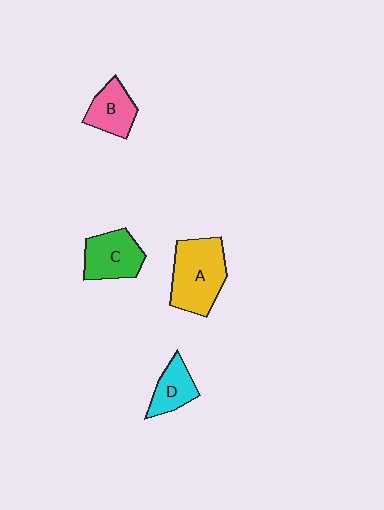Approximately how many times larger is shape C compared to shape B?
Approximately 1.2 times.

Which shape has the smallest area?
Shape D (cyan).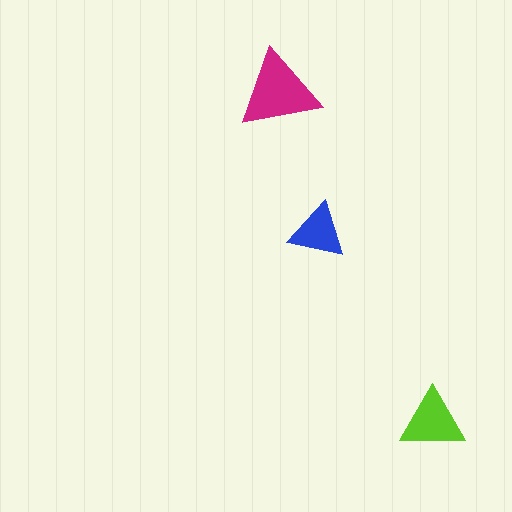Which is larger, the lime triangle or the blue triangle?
The lime one.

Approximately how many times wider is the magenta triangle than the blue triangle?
About 1.5 times wider.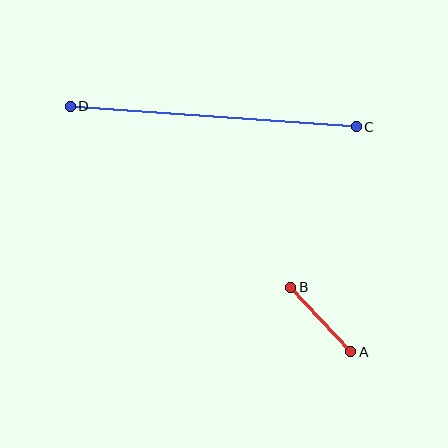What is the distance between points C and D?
The distance is approximately 287 pixels.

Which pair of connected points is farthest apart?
Points C and D are farthest apart.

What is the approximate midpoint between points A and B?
The midpoint is at approximately (321, 319) pixels.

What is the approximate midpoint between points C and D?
The midpoint is at approximately (213, 116) pixels.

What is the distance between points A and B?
The distance is approximately 88 pixels.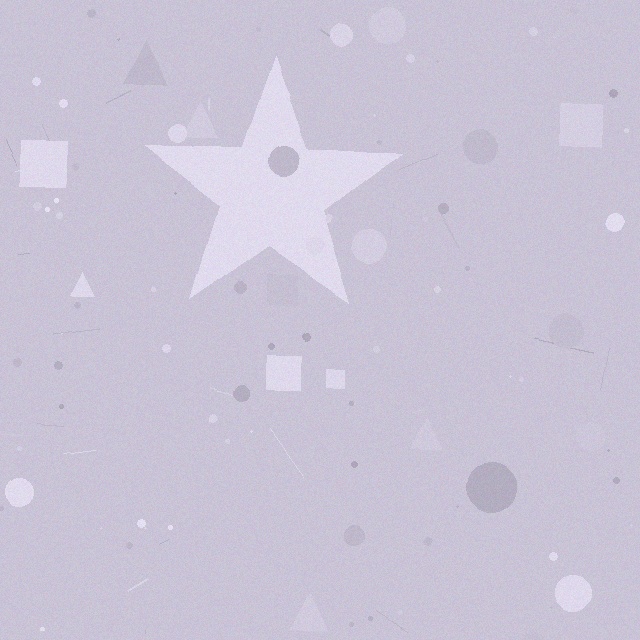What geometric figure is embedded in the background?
A star is embedded in the background.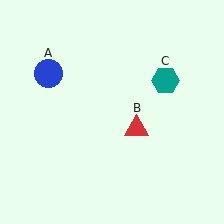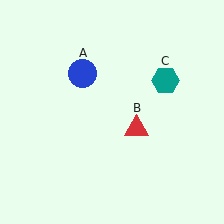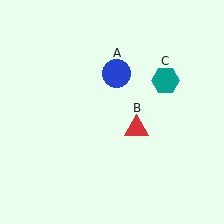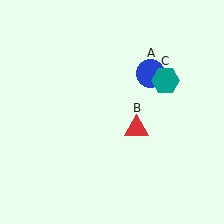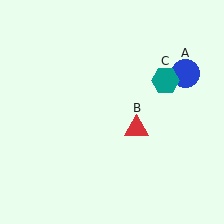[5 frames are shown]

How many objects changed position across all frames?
1 object changed position: blue circle (object A).